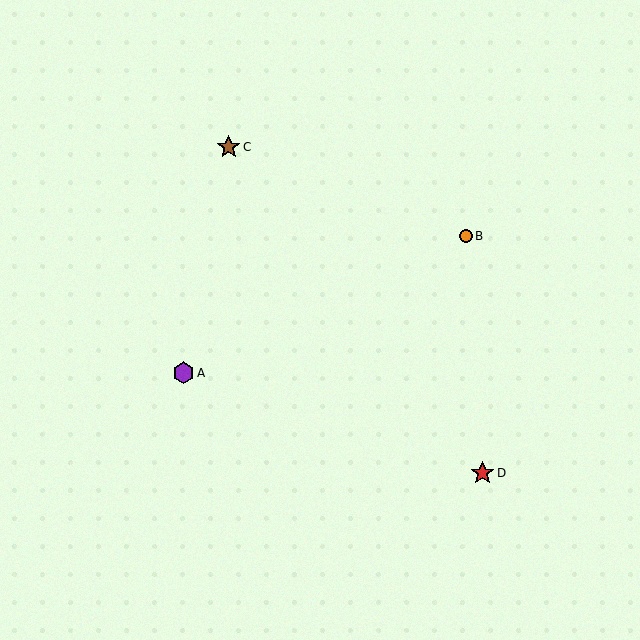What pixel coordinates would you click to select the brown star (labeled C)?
Click at (229, 147) to select the brown star C.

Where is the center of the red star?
The center of the red star is at (482, 473).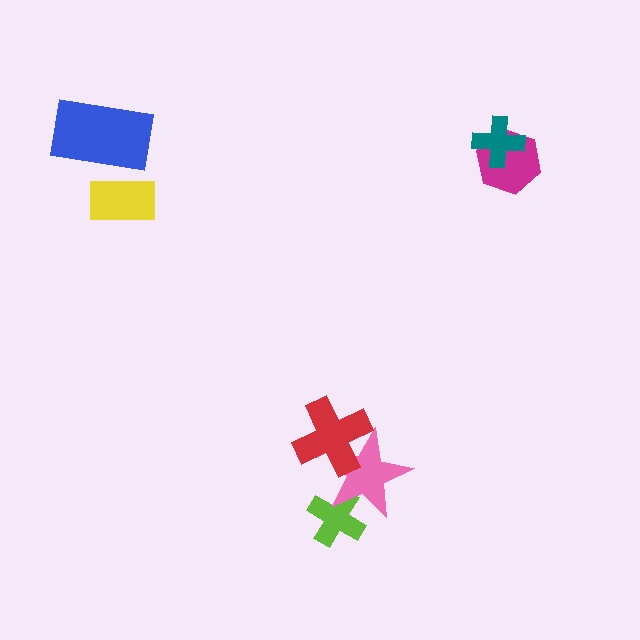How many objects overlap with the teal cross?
1 object overlaps with the teal cross.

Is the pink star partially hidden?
Yes, it is partially covered by another shape.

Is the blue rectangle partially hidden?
Yes, it is partially covered by another shape.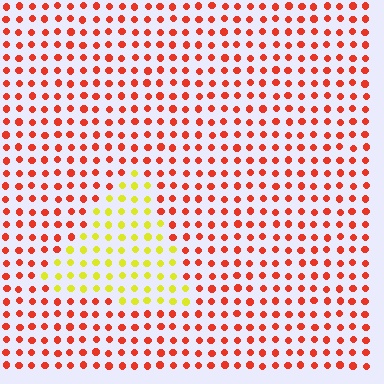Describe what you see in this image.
The image is filled with small red elements in a uniform arrangement. A triangle-shaped region is visible where the elements are tinted to a slightly different hue, forming a subtle color boundary.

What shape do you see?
I see a triangle.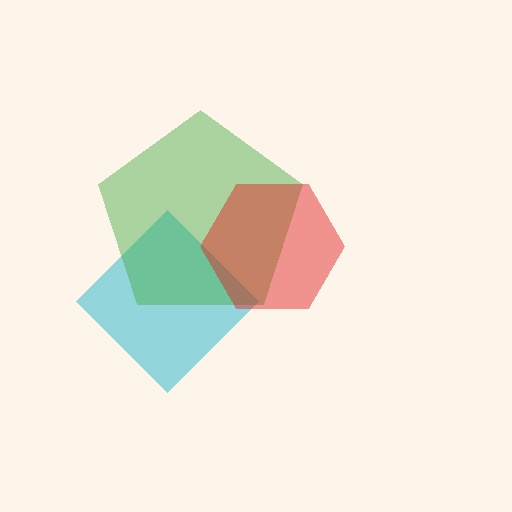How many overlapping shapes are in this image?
There are 3 overlapping shapes in the image.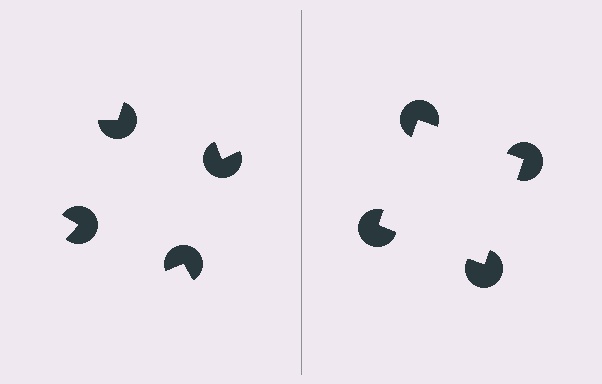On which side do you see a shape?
An illusory square appears on the right side. On the left side the wedge cuts are rotated, so no coherent shape forms.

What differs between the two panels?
The pac-man discs are positioned identically on both sides; only the wedge orientations differ. On the right they align to a square; on the left they are misaligned.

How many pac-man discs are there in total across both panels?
8 — 4 on each side.